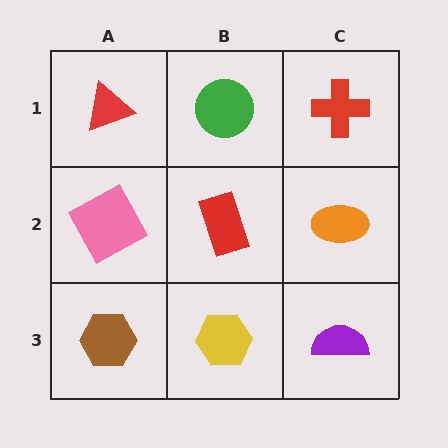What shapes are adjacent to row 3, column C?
An orange ellipse (row 2, column C), a yellow hexagon (row 3, column B).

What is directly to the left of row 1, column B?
A red triangle.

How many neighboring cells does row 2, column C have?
3.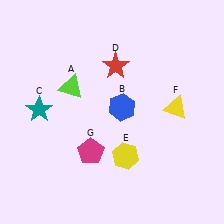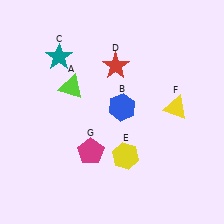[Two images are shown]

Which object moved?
The teal star (C) moved up.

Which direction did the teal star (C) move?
The teal star (C) moved up.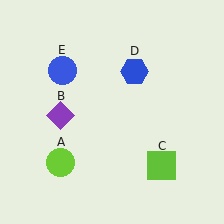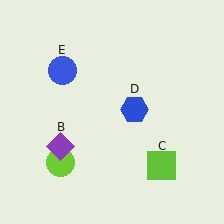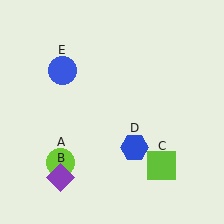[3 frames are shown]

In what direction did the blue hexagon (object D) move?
The blue hexagon (object D) moved down.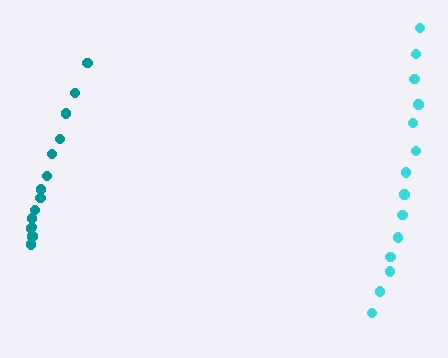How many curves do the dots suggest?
There are 2 distinct paths.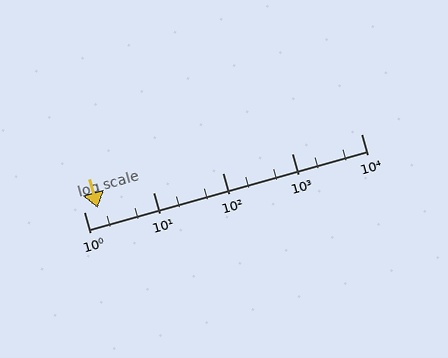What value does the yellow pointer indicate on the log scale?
The pointer indicates approximately 1.6.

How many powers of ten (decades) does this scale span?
The scale spans 4 decades, from 1 to 10000.